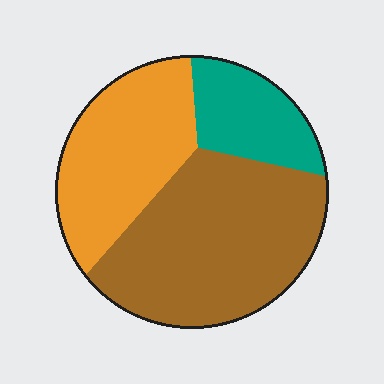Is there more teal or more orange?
Orange.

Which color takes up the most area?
Brown, at roughly 50%.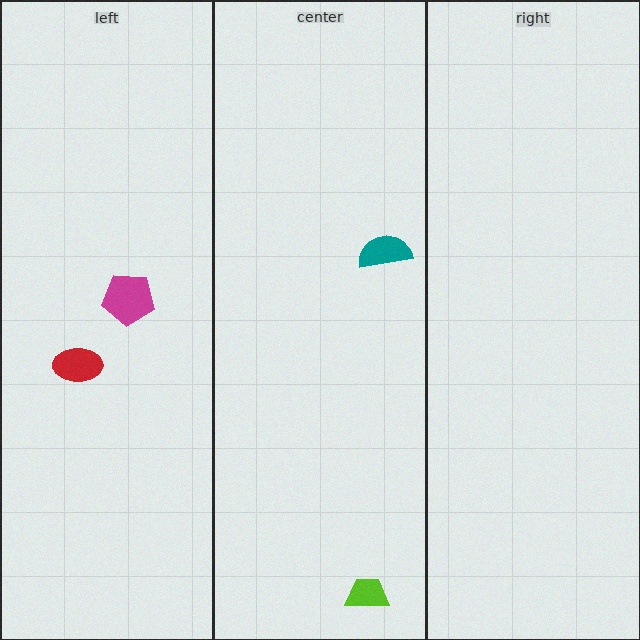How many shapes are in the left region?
2.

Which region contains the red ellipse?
The left region.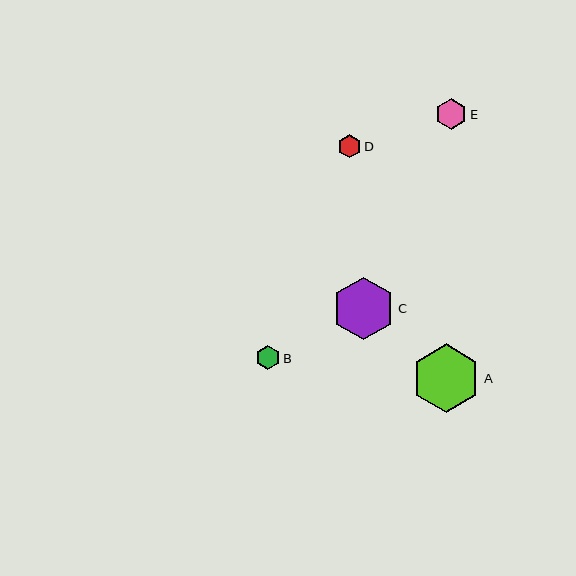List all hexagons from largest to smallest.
From largest to smallest: A, C, E, B, D.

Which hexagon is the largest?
Hexagon A is the largest with a size of approximately 69 pixels.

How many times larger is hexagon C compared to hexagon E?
Hexagon C is approximately 2.0 times the size of hexagon E.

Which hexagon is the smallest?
Hexagon D is the smallest with a size of approximately 23 pixels.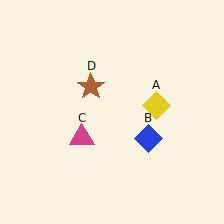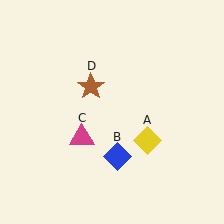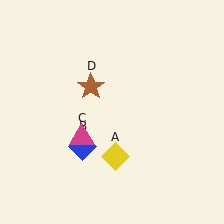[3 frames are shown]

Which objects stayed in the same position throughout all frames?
Magenta triangle (object C) and brown star (object D) remained stationary.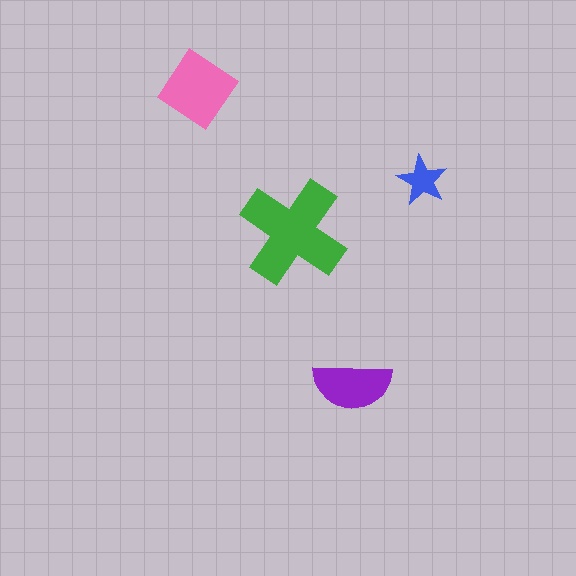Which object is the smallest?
The blue star.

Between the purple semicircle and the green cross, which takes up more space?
The green cross.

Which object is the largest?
The green cross.